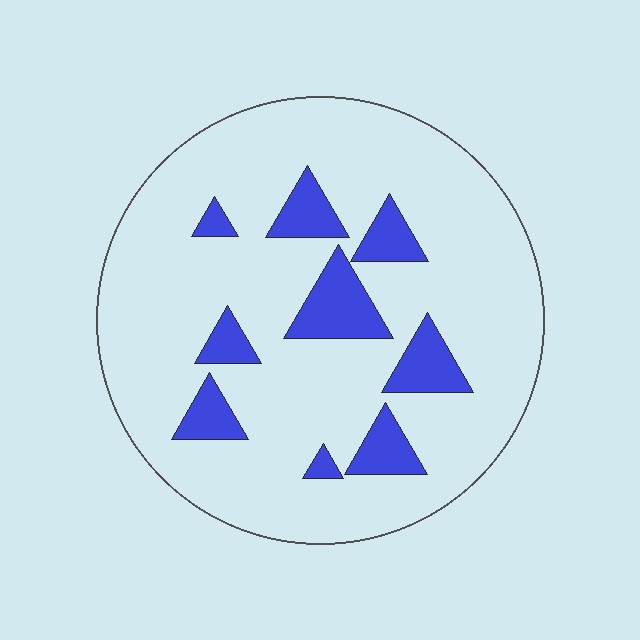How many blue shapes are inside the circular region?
9.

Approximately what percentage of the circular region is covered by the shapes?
Approximately 15%.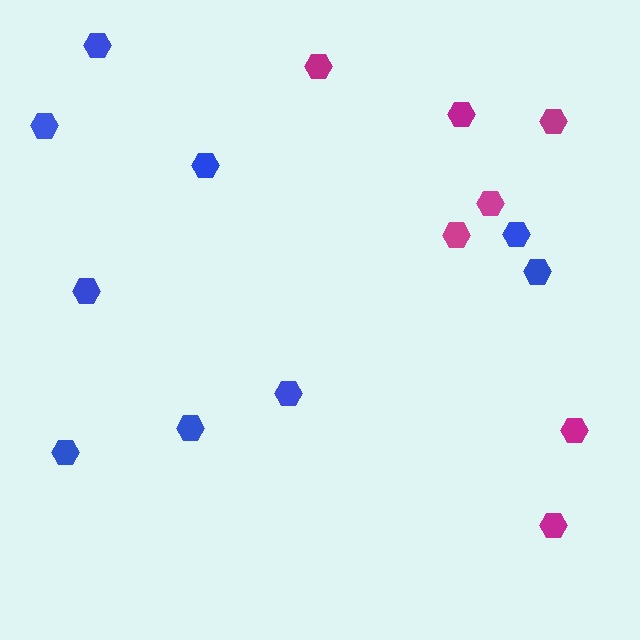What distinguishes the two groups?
There are 2 groups: one group of magenta hexagons (7) and one group of blue hexagons (9).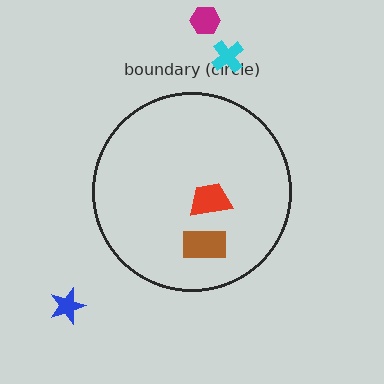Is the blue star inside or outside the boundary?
Outside.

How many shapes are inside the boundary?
2 inside, 3 outside.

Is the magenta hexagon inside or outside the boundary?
Outside.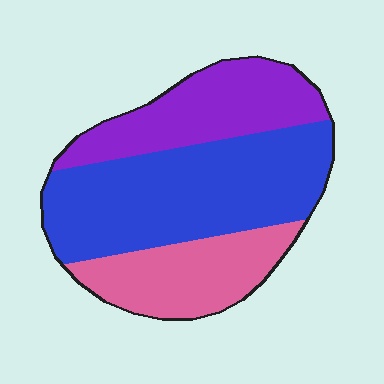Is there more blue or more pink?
Blue.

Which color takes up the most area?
Blue, at roughly 50%.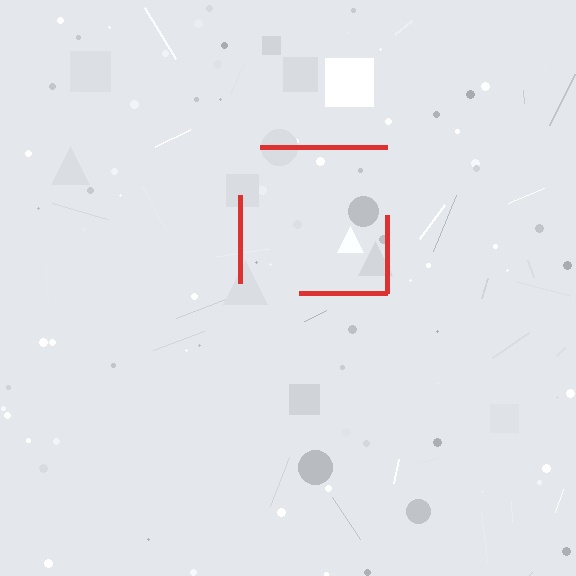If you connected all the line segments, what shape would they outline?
They would outline a square.